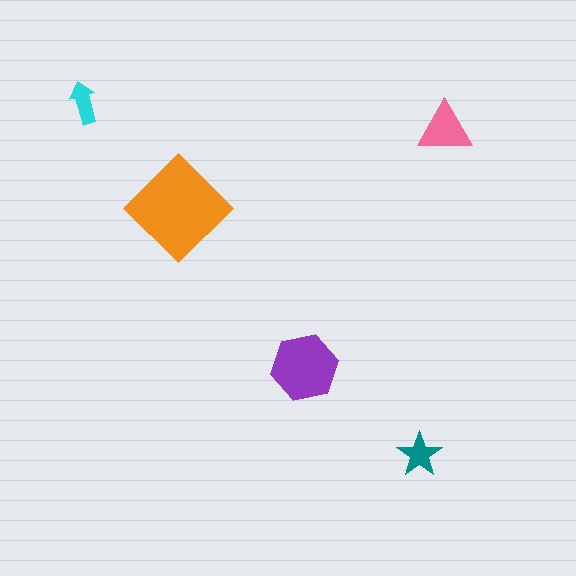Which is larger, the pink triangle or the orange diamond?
The orange diamond.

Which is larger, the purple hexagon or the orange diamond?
The orange diamond.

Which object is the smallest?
The cyan arrow.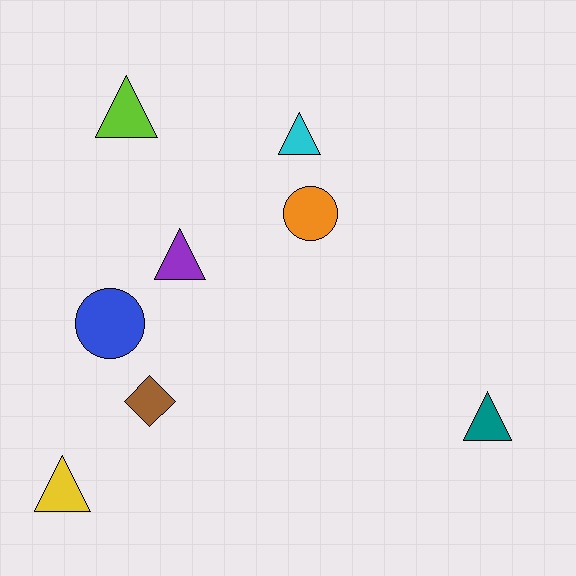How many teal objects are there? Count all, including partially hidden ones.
There is 1 teal object.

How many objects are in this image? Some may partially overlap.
There are 8 objects.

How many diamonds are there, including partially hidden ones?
There is 1 diamond.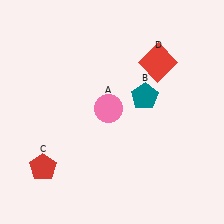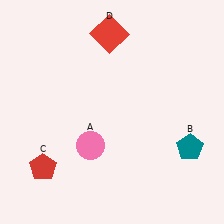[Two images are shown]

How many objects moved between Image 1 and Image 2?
3 objects moved between the two images.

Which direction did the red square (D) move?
The red square (D) moved left.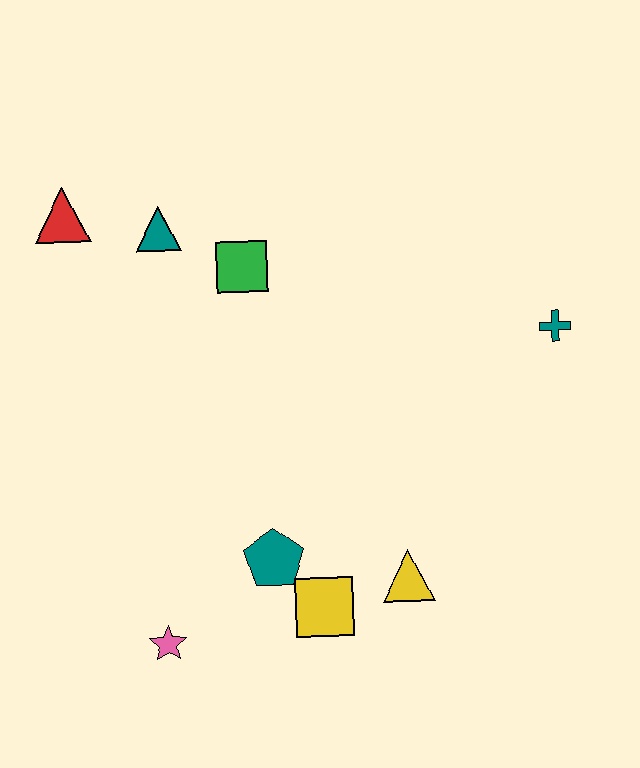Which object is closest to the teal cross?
The yellow triangle is closest to the teal cross.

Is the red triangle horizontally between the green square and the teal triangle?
No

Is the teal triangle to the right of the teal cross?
No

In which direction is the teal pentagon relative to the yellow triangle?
The teal pentagon is to the left of the yellow triangle.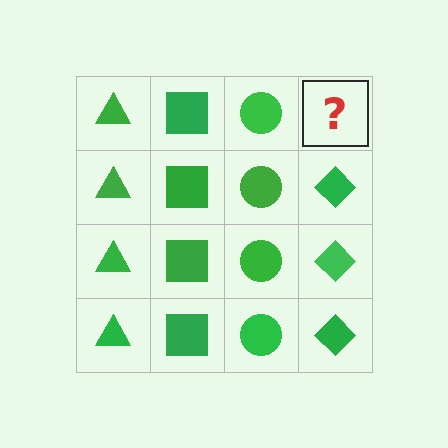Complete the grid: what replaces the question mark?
The question mark should be replaced with a green diamond.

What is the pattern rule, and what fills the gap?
The rule is that each column has a consistent shape. The gap should be filled with a green diamond.